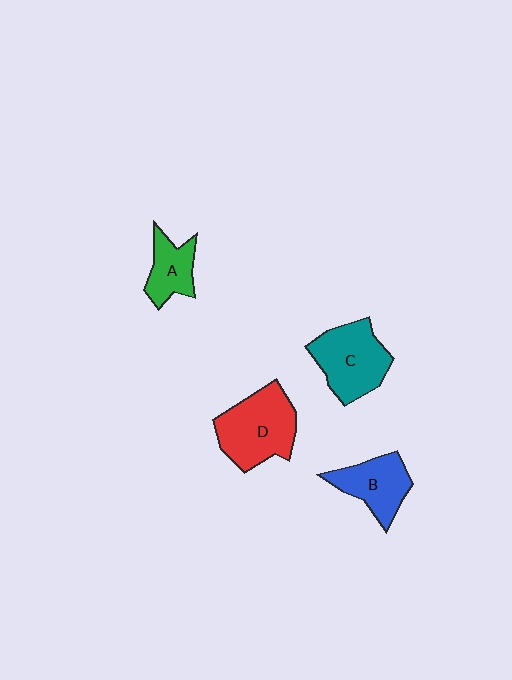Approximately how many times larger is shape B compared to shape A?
Approximately 1.3 times.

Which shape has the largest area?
Shape D (red).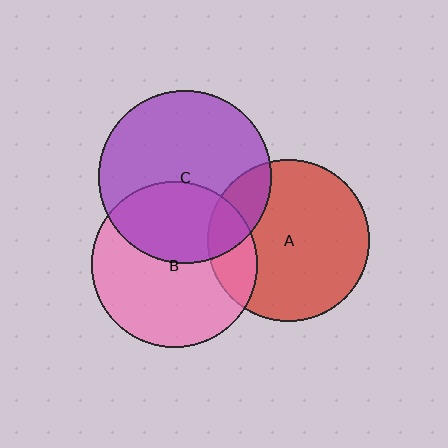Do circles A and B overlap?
Yes.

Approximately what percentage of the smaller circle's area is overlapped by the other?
Approximately 20%.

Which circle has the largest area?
Circle C (purple).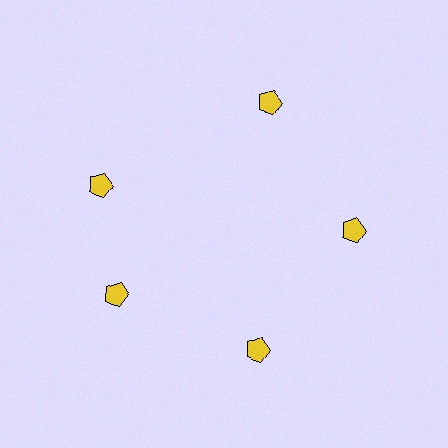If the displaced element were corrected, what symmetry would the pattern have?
It would have 5-fold rotational symmetry — the pattern would map onto itself every 72 degrees.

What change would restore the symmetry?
The symmetry would be restored by rotating it back into even spacing with its neighbors so that all 5 pentagons sit at equal angles and equal distance from the center.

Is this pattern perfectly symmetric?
No. The 5 yellow pentagons are arranged in a ring, but one element near the 10 o'clock position is rotated out of alignment along the ring, breaking the 5-fold rotational symmetry.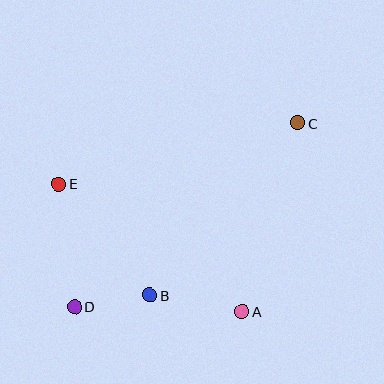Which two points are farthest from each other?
Points C and D are farthest from each other.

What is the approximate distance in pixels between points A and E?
The distance between A and E is approximately 223 pixels.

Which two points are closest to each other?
Points B and D are closest to each other.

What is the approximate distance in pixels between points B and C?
The distance between B and C is approximately 227 pixels.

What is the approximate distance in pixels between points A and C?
The distance between A and C is approximately 196 pixels.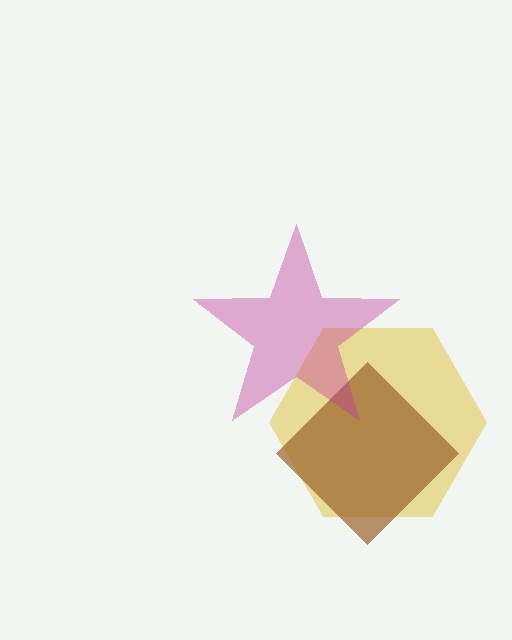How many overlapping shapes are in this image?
There are 3 overlapping shapes in the image.